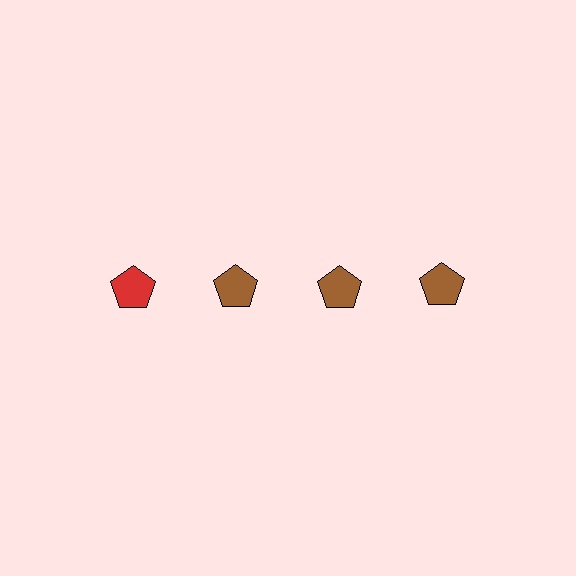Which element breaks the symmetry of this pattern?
The red pentagon in the top row, leftmost column breaks the symmetry. All other shapes are brown pentagons.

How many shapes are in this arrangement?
There are 4 shapes arranged in a grid pattern.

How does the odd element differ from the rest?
It has a different color: red instead of brown.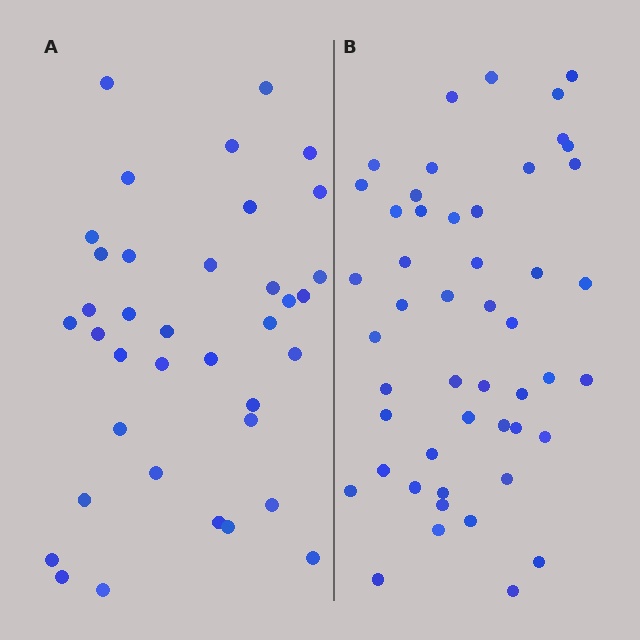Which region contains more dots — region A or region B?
Region B (the right region) has more dots.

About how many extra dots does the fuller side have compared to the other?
Region B has roughly 12 or so more dots than region A.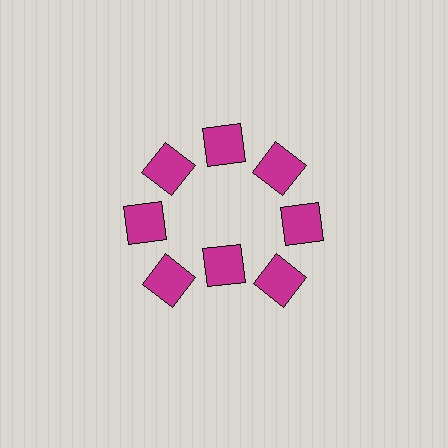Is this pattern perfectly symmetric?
No. The 8 magenta squares are arranged in a ring, but one element near the 6 o'clock position is pulled inward toward the center, breaking the 8-fold rotational symmetry.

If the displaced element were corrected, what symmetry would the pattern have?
It would have 8-fold rotational symmetry — the pattern would map onto itself every 45 degrees.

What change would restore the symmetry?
The symmetry would be restored by moving it outward, back onto the ring so that all 8 squares sit at equal angles and equal distance from the center.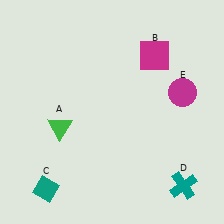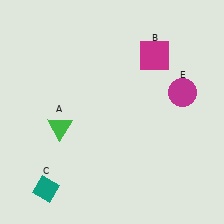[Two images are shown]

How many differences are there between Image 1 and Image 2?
There is 1 difference between the two images.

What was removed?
The teal cross (D) was removed in Image 2.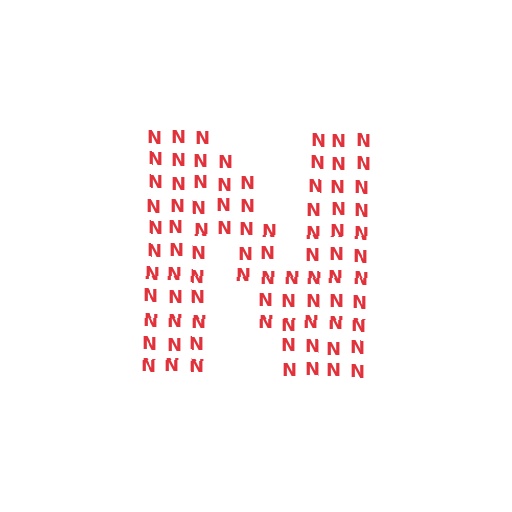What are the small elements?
The small elements are letter N's.